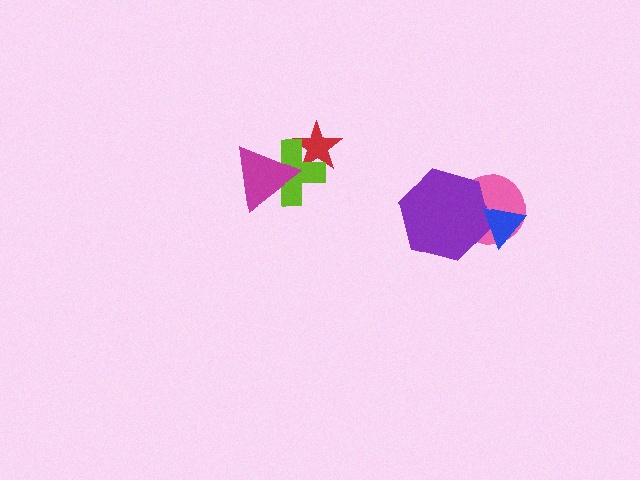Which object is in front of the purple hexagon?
The blue triangle is in front of the purple hexagon.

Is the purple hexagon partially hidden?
Yes, it is partially covered by another shape.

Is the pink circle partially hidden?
Yes, it is partially covered by another shape.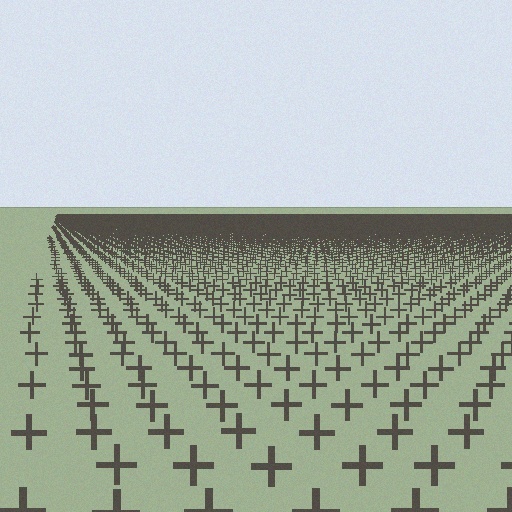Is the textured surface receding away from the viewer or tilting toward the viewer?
The surface is receding away from the viewer. Texture elements get smaller and denser toward the top.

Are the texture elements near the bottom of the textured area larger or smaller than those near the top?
Larger. Near the bottom, elements are closer to the viewer and appear at a bigger on-screen size.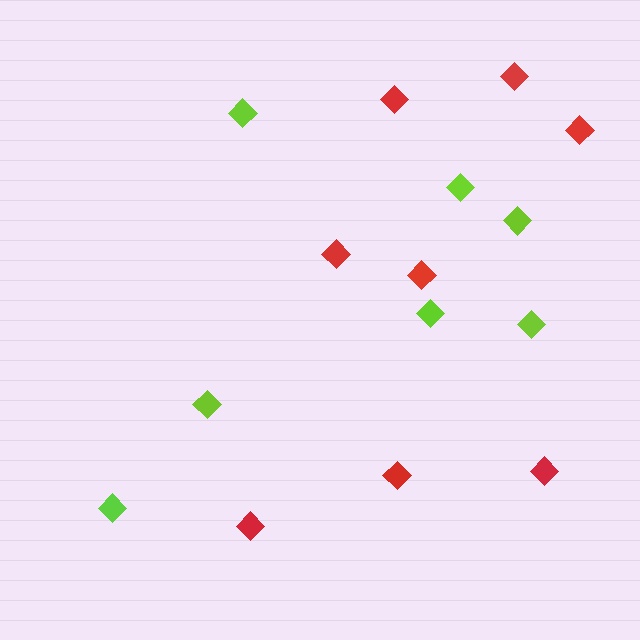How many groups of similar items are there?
There are 2 groups: one group of lime diamonds (7) and one group of red diamonds (8).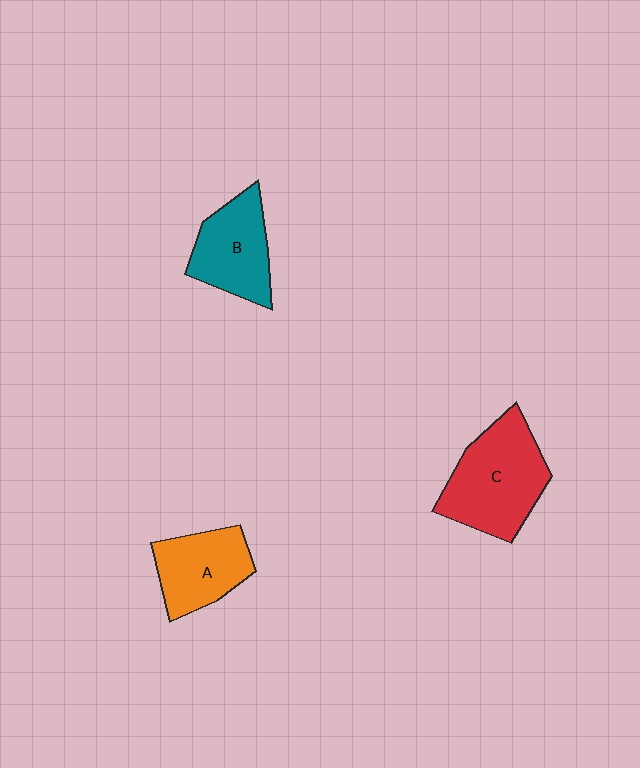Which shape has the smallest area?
Shape A (orange).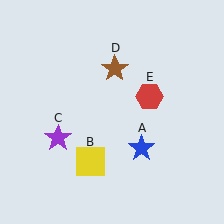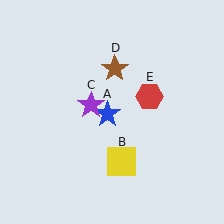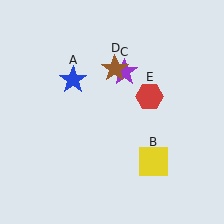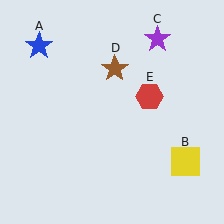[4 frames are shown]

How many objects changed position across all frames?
3 objects changed position: blue star (object A), yellow square (object B), purple star (object C).